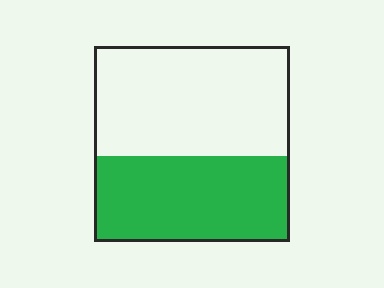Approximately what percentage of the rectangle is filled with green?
Approximately 45%.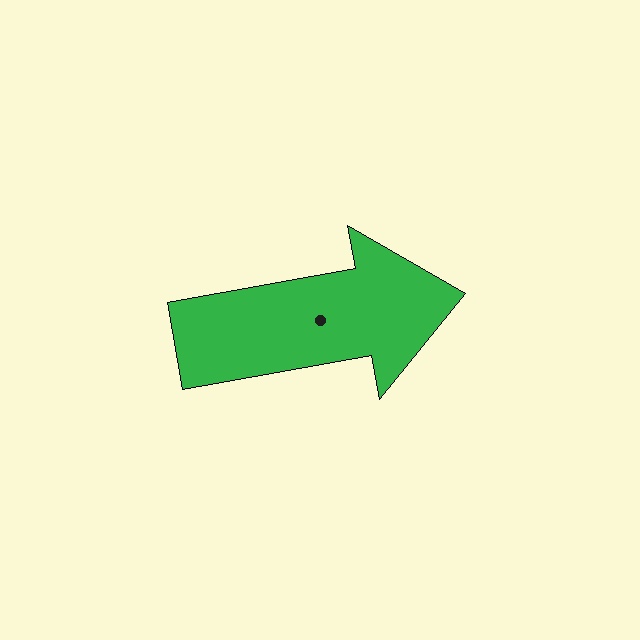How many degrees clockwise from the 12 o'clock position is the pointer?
Approximately 80 degrees.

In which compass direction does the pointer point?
East.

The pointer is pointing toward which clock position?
Roughly 3 o'clock.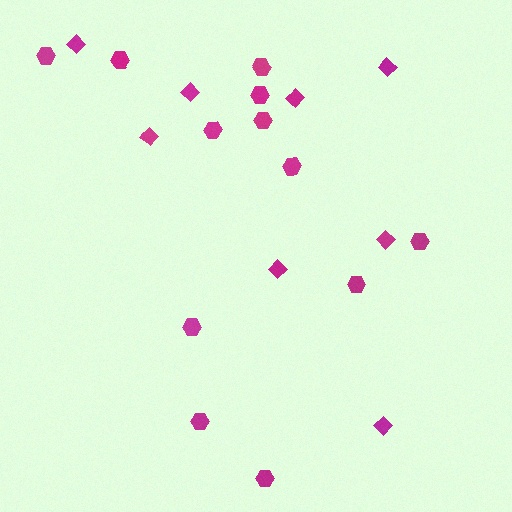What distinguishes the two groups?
There are 2 groups: one group of diamonds (8) and one group of hexagons (12).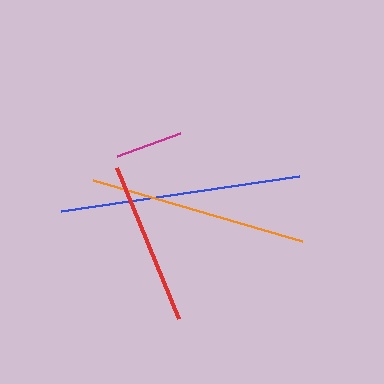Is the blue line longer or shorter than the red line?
The blue line is longer than the red line.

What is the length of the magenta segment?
The magenta segment is approximately 67 pixels long.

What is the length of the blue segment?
The blue segment is approximately 241 pixels long.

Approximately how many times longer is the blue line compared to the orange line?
The blue line is approximately 1.1 times the length of the orange line.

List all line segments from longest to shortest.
From longest to shortest: blue, orange, red, magenta.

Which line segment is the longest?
The blue line is the longest at approximately 241 pixels.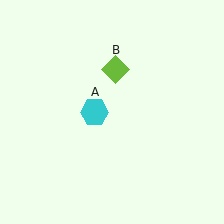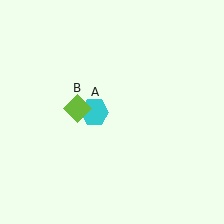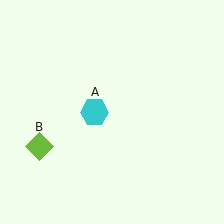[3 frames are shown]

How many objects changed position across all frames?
1 object changed position: lime diamond (object B).